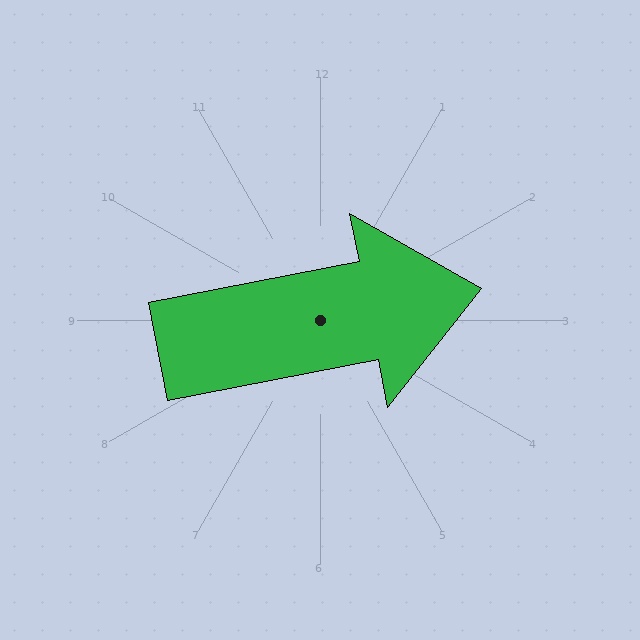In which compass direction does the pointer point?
East.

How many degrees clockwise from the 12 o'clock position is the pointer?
Approximately 79 degrees.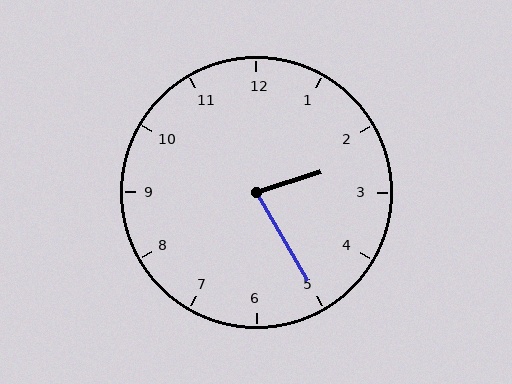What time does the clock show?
2:25.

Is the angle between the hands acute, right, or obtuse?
It is acute.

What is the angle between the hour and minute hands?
Approximately 78 degrees.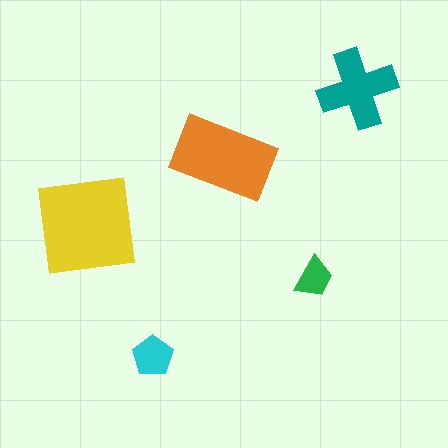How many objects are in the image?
There are 5 objects in the image.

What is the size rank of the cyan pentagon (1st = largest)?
4th.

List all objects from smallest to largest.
The green trapezoid, the cyan pentagon, the teal cross, the orange rectangle, the yellow square.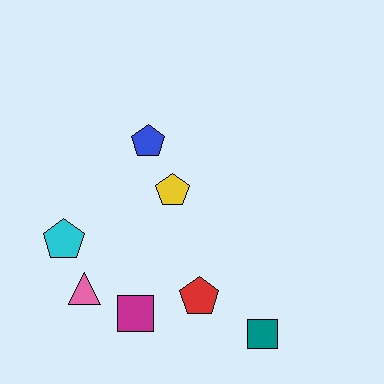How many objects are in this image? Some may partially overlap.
There are 7 objects.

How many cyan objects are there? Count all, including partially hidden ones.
There is 1 cyan object.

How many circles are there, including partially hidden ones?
There are no circles.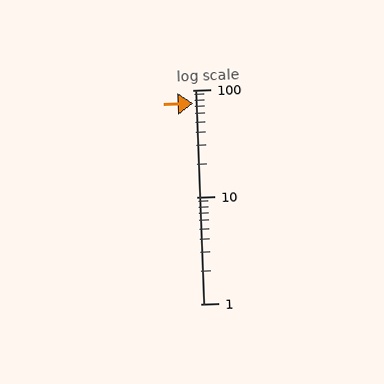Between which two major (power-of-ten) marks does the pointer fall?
The pointer is between 10 and 100.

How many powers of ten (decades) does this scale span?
The scale spans 2 decades, from 1 to 100.